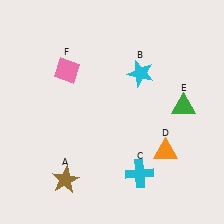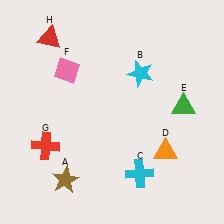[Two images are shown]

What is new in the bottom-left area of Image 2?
A red cross (G) was added in the bottom-left area of Image 2.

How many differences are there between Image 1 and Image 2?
There are 2 differences between the two images.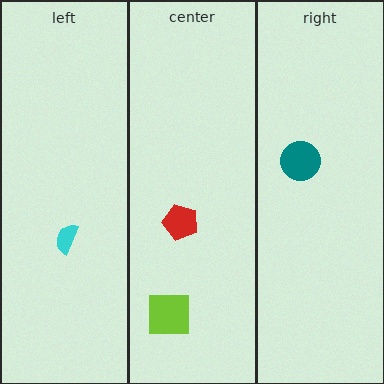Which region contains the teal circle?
The right region.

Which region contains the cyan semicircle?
The left region.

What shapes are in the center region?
The lime square, the red pentagon.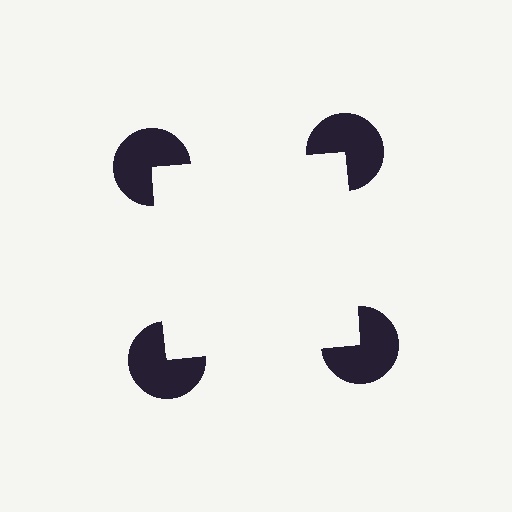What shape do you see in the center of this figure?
An illusory square — its edges are inferred from the aligned wedge cuts in the pac-man discs, not physically drawn.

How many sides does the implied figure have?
4 sides.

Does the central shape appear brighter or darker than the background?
It typically appears slightly brighter than the background, even though no actual brightness change is drawn.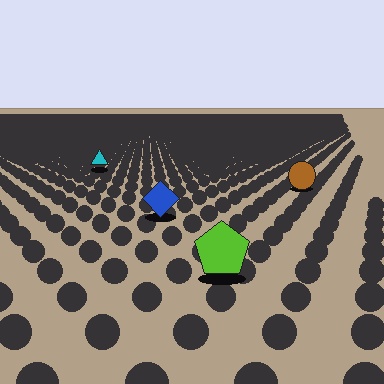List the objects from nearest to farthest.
From nearest to farthest: the lime pentagon, the blue diamond, the brown circle, the cyan triangle.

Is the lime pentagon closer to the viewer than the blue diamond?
Yes. The lime pentagon is closer — you can tell from the texture gradient: the ground texture is coarser near it.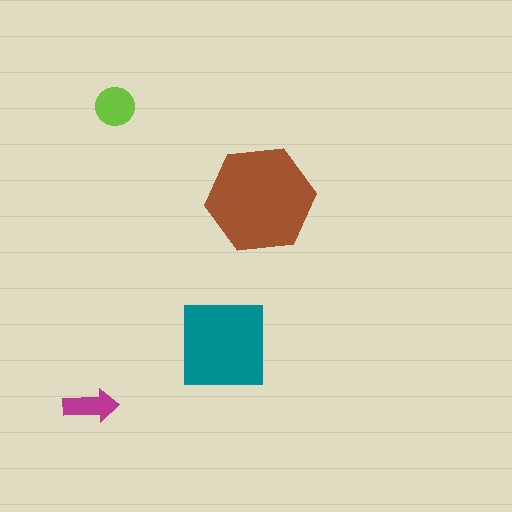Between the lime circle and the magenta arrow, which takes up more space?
The lime circle.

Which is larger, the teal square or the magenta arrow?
The teal square.